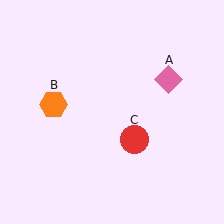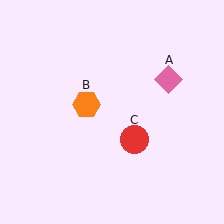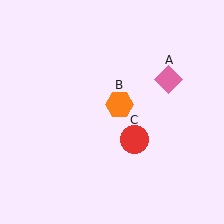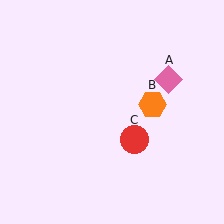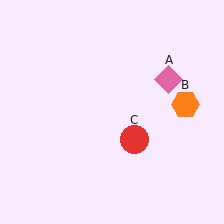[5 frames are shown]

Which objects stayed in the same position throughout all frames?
Pink diamond (object A) and red circle (object C) remained stationary.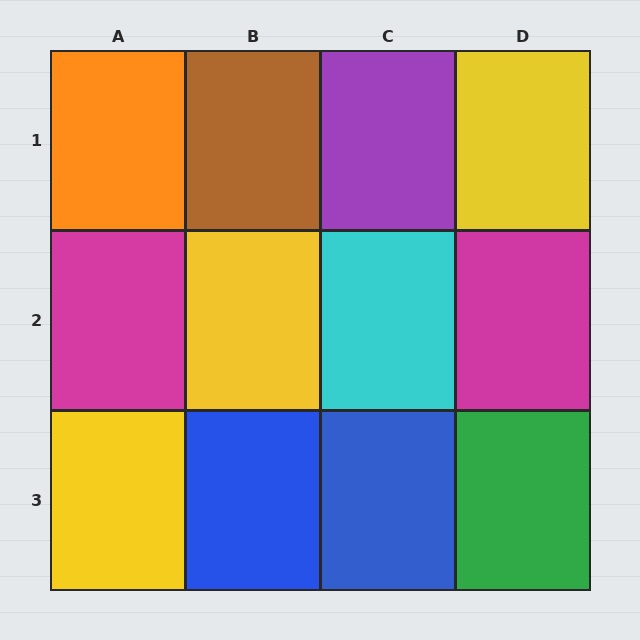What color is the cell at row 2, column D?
Magenta.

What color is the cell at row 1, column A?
Orange.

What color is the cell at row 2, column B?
Yellow.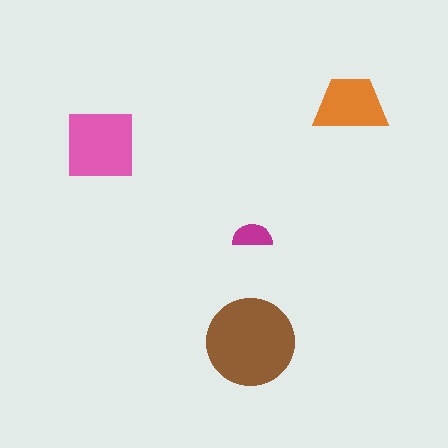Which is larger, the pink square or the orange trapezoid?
The pink square.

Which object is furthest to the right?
The orange trapezoid is rightmost.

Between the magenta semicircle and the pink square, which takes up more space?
The pink square.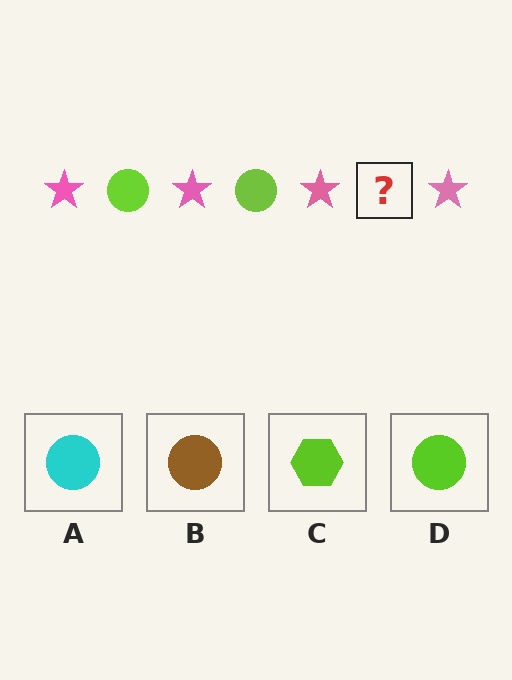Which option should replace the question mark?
Option D.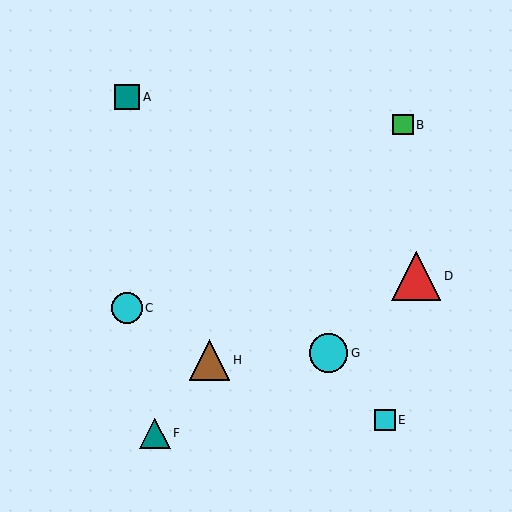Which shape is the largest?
The red triangle (labeled D) is the largest.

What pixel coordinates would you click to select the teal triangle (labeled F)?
Click at (155, 434) to select the teal triangle F.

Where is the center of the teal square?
The center of the teal square is at (127, 97).